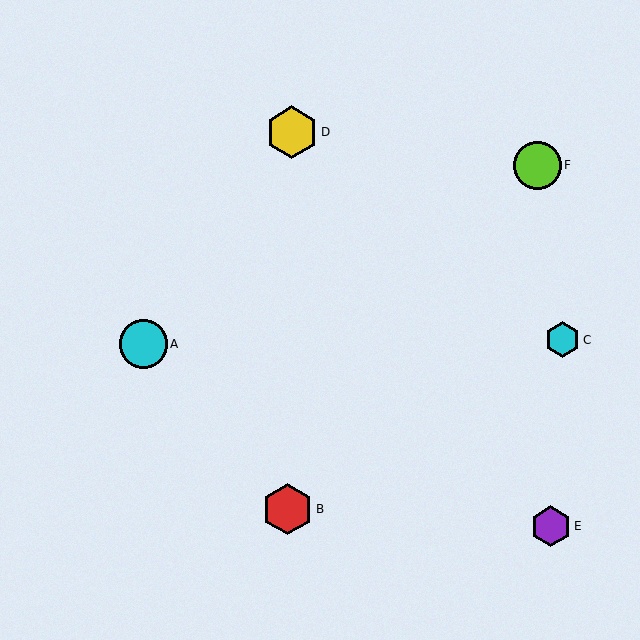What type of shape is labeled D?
Shape D is a yellow hexagon.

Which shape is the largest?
The yellow hexagon (labeled D) is the largest.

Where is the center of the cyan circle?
The center of the cyan circle is at (143, 344).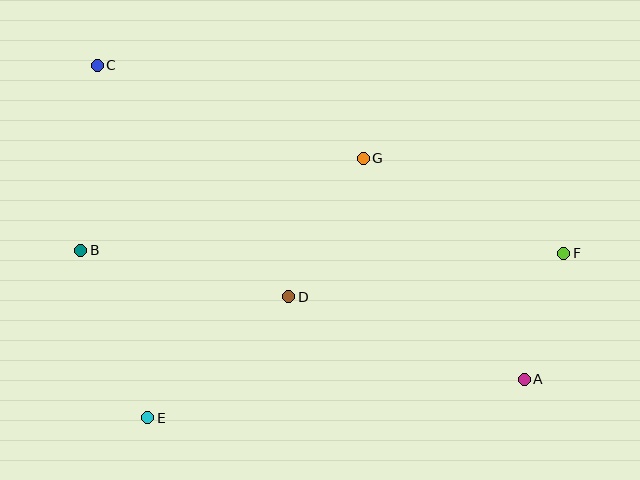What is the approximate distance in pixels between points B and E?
The distance between B and E is approximately 180 pixels.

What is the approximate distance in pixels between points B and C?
The distance between B and C is approximately 186 pixels.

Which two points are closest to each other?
Points A and F are closest to each other.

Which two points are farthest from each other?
Points A and C are farthest from each other.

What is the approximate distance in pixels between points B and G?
The distance between B and G is approximately 297 pixels.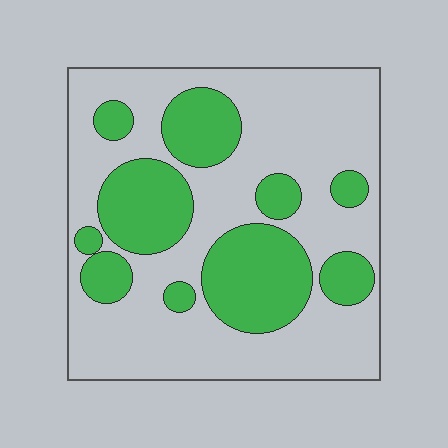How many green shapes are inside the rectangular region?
10.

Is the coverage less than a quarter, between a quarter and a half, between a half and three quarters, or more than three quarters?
Between a quarter and a half.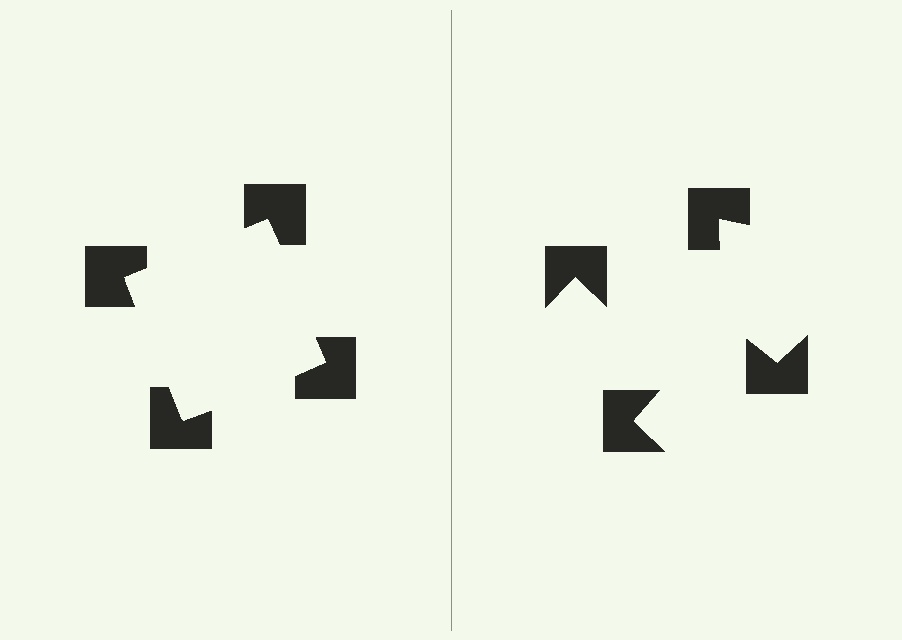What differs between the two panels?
The notched squares are positioned identically on both sides; only the wedge orientations differ. On the left they align to a square; on the right they are misaligned.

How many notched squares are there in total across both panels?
8 — 4 on each side.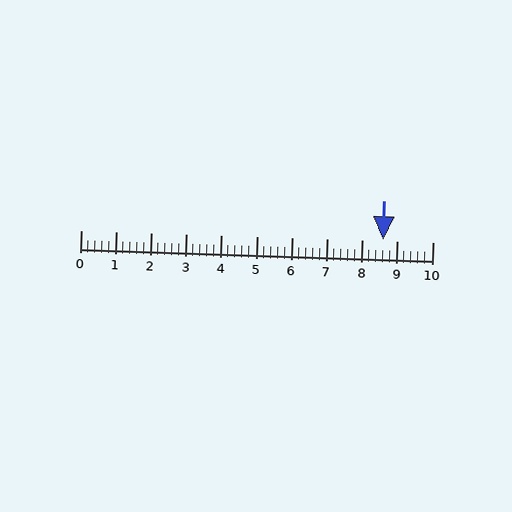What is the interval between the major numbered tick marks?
The major tick marks are spaced 1 units apart.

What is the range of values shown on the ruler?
The ruler shows values from 0 to 10.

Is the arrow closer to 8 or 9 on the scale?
The arrow is closer to 9.